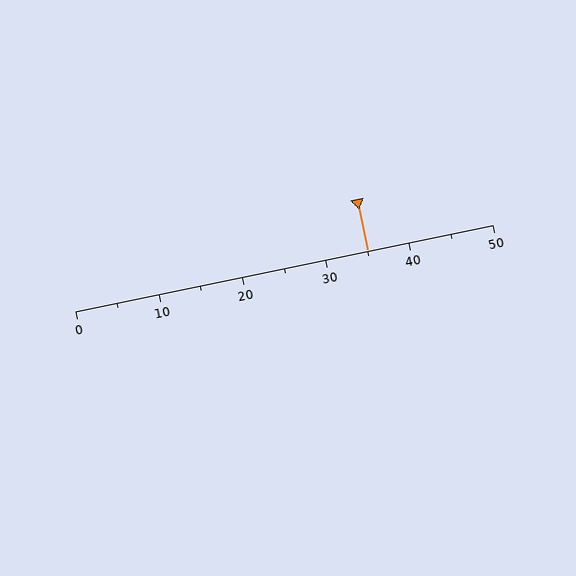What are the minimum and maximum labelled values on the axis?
The axis runs from 0 to 50.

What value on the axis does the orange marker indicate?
The marker indicates approximately 35.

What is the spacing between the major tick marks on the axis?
The major ticks are spaced 10 apart.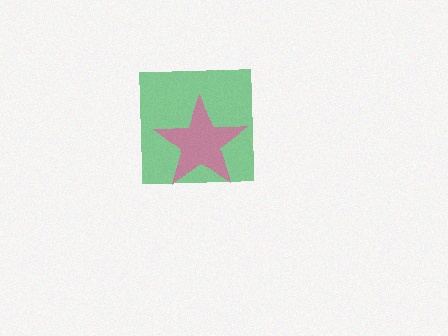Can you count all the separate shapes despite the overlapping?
Yes, there are 2 separate shapes.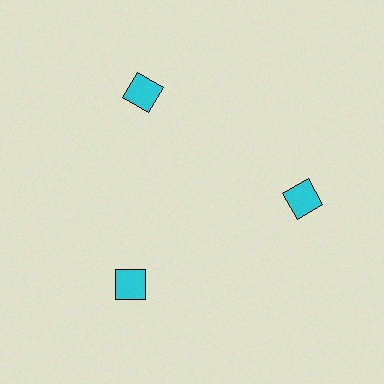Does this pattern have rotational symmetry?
Yes, this pattern has 3-fold rotational symmetry. It looks the same after rotating 120 degrees around the center.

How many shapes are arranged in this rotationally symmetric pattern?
There are 3 shapes, arranged in 3 groups of 1.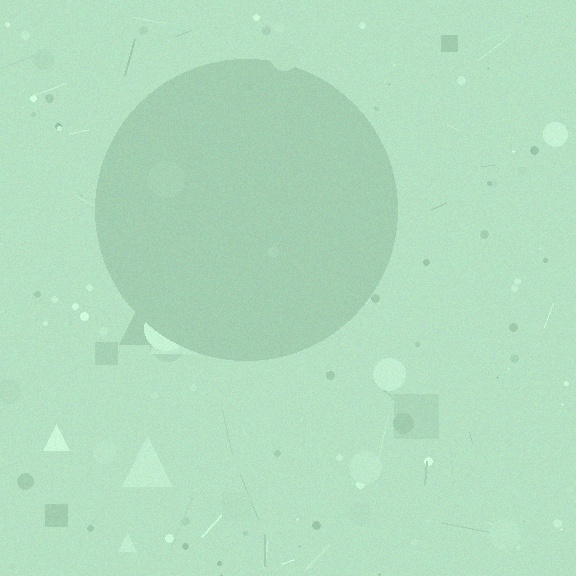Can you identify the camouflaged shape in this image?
The camouflaged shape is a circle.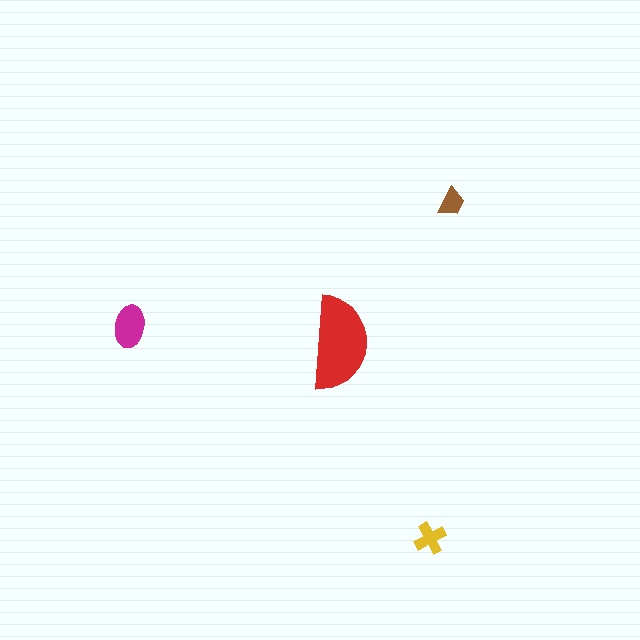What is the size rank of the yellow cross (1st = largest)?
3rd.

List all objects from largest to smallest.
The red semicircle, the magenta ellipse, the yellow cross, the brown trapezoid.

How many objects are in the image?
There are 4 objects in the image.